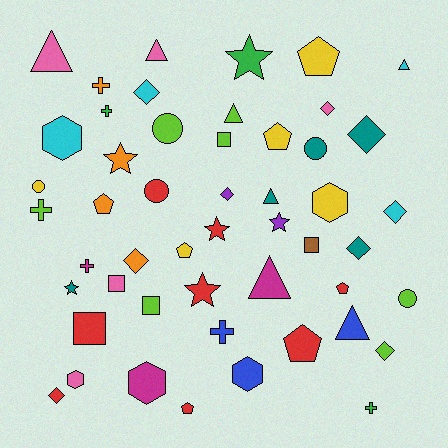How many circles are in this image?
There are 5 circles.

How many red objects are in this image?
There are 8 red objects.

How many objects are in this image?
There are 50 objects.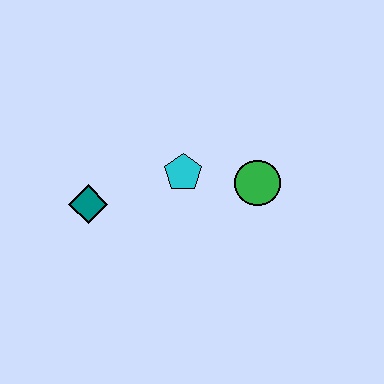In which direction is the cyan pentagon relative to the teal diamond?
The cyan pentagon is to the right of the teal diamond.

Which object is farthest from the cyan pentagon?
The teal diamond is farthest from the cyan pentagon.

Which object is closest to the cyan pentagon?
The green circle is closest to the cyan pentagon.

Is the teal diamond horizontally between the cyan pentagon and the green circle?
No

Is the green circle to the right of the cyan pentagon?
Yes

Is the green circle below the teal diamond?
No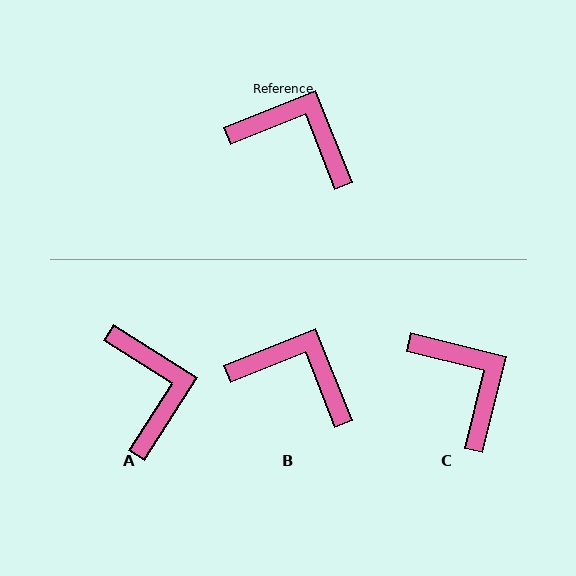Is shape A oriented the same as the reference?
No, it is off by about 54 degrees.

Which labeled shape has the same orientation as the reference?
B.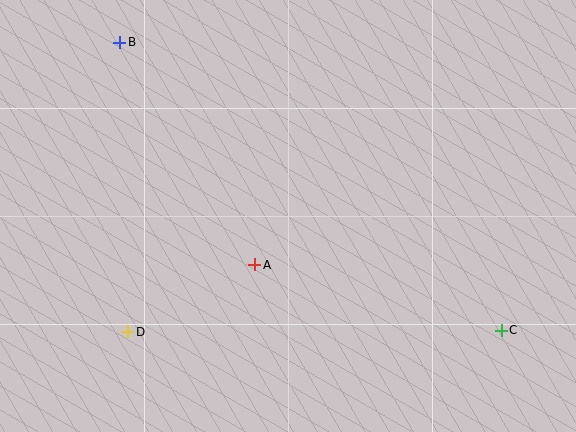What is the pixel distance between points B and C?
The distance between B and C is 478 pixels.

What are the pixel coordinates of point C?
Point C is at (501, 330).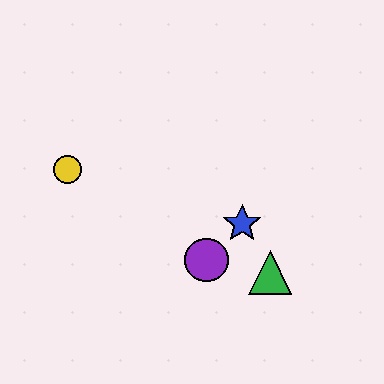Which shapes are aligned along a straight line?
The red triangle, the blue star, the green triangle are aligned along a straight line.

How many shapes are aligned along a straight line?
3 shapes (the red triangle, the blue star, the green triangle) are aligned along a straight line.